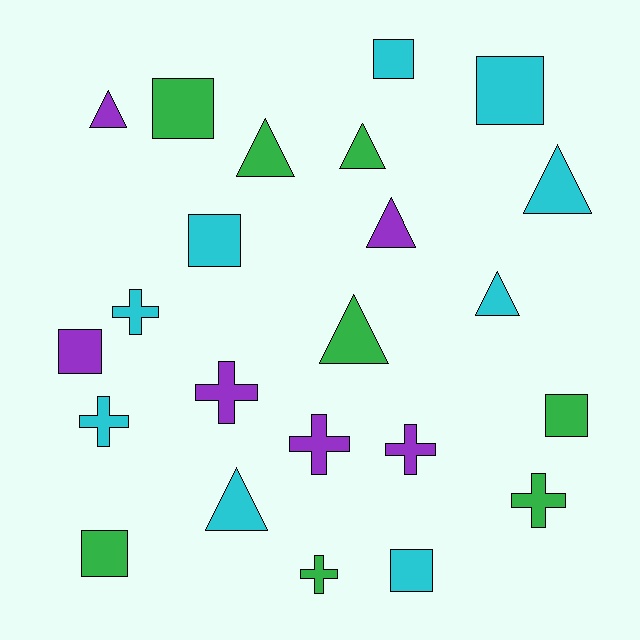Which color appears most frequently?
Cyan, with 9 objects.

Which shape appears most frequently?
Square, with 8 objects.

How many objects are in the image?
There are 23 objects.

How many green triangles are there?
There are 3 green triangles.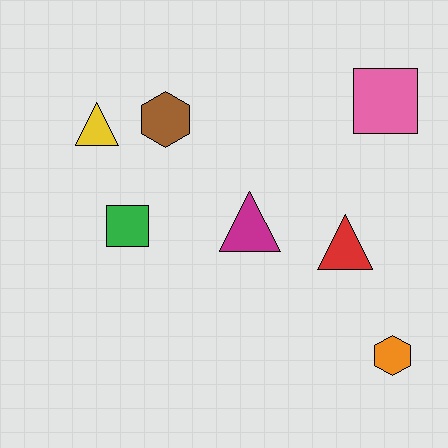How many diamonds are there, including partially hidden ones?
There are no diamonds.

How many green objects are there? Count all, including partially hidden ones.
There is 1 green object.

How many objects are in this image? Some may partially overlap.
There are 7 objects.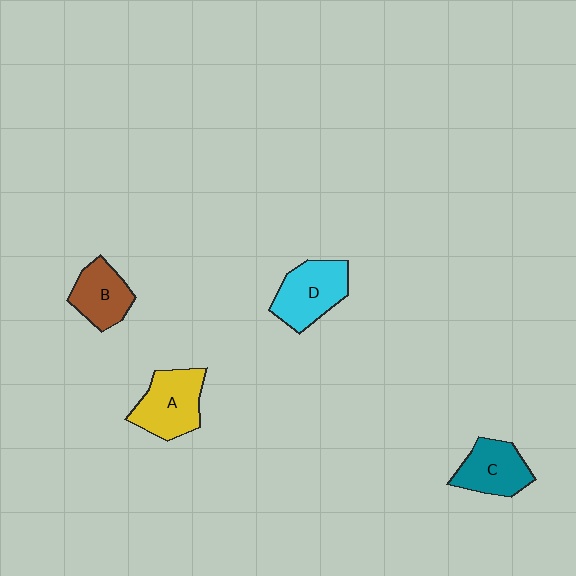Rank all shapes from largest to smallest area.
From largest to smallest: A (yellow), D (cyan), C (teal), B (brown).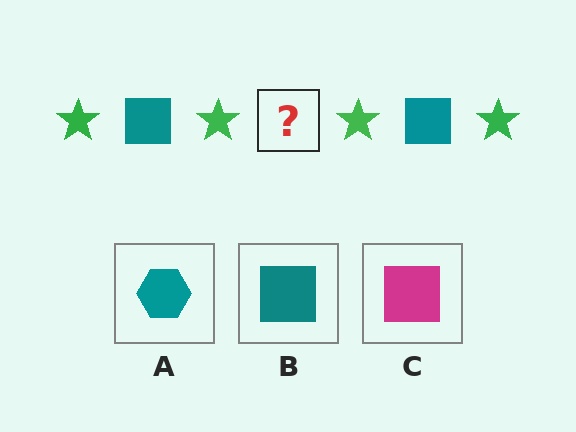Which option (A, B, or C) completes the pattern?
B.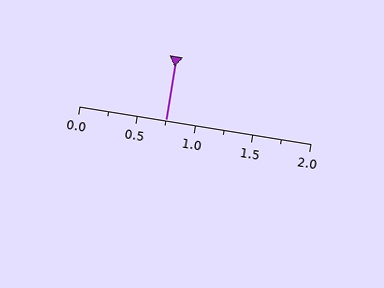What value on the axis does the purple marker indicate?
The marker indicates approximately 0.75.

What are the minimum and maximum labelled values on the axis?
The axis runs from 0.0 to 2.0.